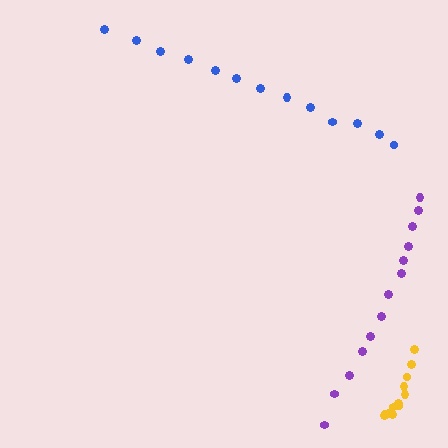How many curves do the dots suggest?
There are 3 distinct paths.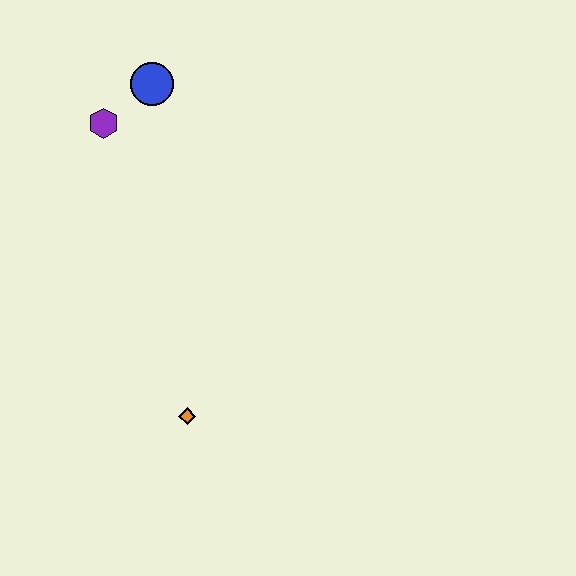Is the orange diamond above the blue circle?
No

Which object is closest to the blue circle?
The purple hexagon is closest to the blue circle.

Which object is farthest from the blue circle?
The orange diamond is farthest from the blue circle.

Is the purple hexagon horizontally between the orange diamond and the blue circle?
No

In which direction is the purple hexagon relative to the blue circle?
The purple hexagon is to the left of the blue circle.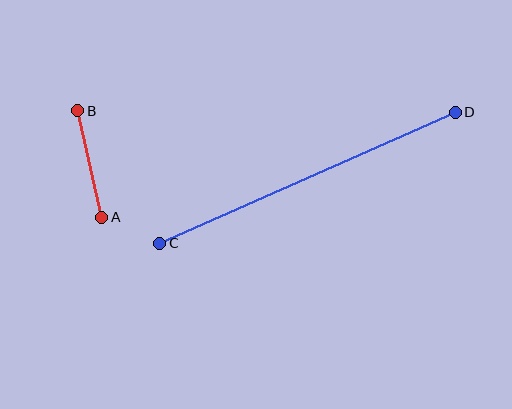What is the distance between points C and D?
The distance is approximately 323 pixels.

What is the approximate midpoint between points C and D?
The midpoint is at approximately (307, 178) pixels.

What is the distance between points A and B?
The distance is approximately 109 pixels.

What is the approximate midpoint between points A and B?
The midpoint is at approximately (90, 164) pixels.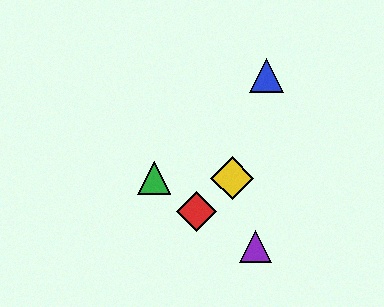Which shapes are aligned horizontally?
The green triangle, the yellow diamond are aligned horizontally.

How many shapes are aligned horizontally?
2 shapes (the green triangle, the yellow diamond) are aligned horizontally.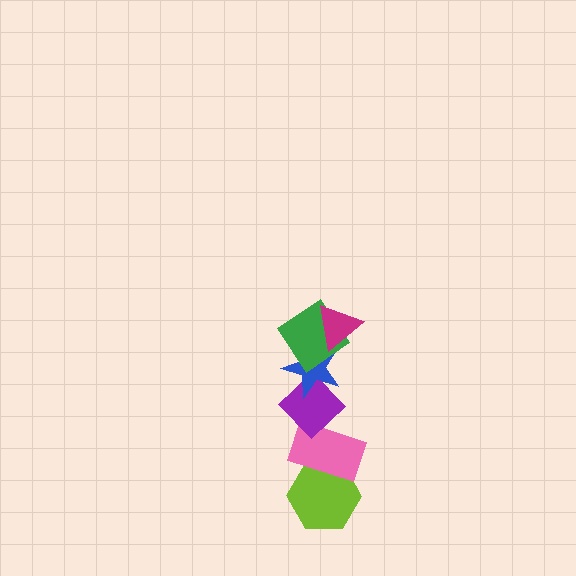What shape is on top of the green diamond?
The magenta triangle is on top of the green diamond.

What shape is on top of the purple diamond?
The blue star is on top of the purple diamond.